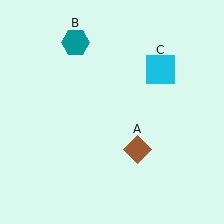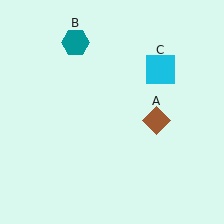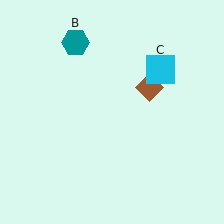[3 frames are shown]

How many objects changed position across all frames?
1 object changed position: brown diamond (object A).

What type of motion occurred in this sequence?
The brown diamond (object A) rotated counterclockwise around the center of the scene.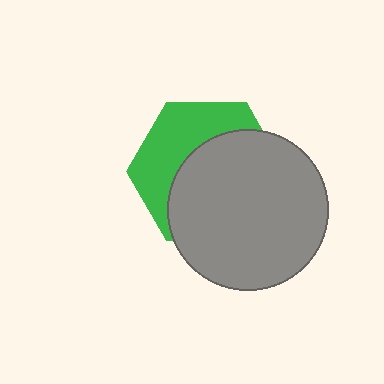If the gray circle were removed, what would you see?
You would see the complete green hexagon.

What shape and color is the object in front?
The object in front is a gray circle.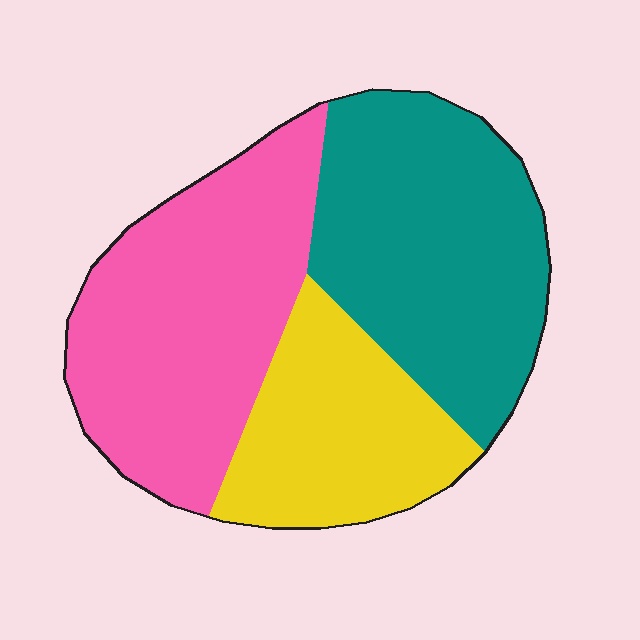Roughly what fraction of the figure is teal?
Teal covers around 35% of the figure.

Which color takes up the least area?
Yellow, at roughly 25%.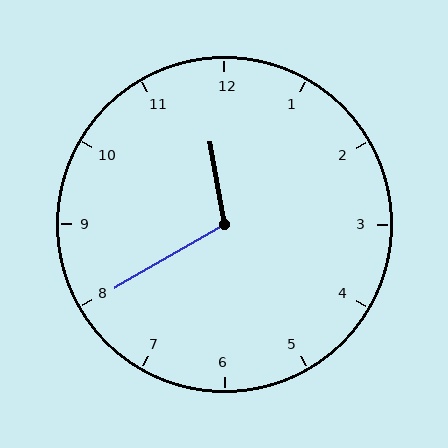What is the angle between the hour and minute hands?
Approximately 110 degrees.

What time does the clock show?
11:40.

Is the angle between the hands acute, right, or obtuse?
It is obtuse.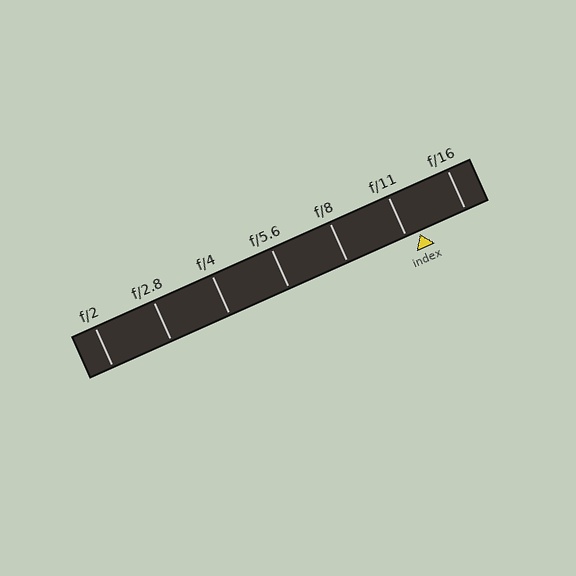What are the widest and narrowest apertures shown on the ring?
The widest aperture shown is f/2 and the narrowest is f/16.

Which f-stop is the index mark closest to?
The index mark is closest to f/11.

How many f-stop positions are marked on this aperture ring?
There are 7 f-stop positions marked.